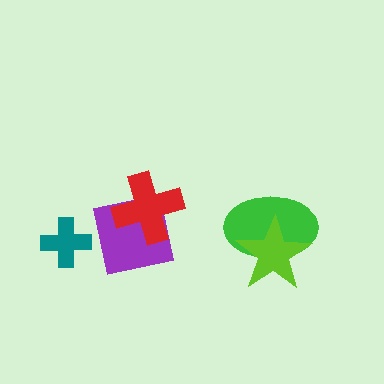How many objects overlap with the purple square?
1 object overlaps with the purple square.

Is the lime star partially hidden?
No, no other shape covers it.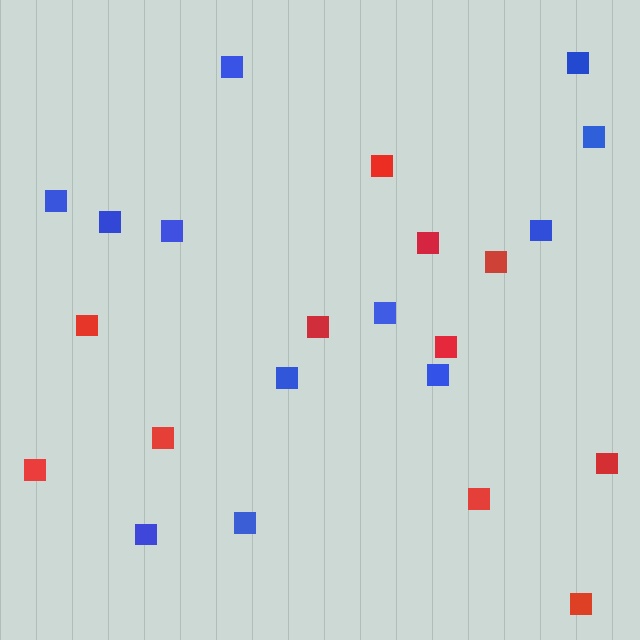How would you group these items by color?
There are 2 groups: one group of blue squares (12) and one group of red squares (11).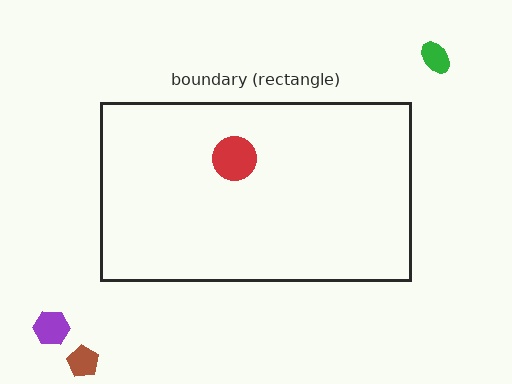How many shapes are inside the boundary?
1 inside, 3 outside.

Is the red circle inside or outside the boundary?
Inside.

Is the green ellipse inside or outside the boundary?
Outside.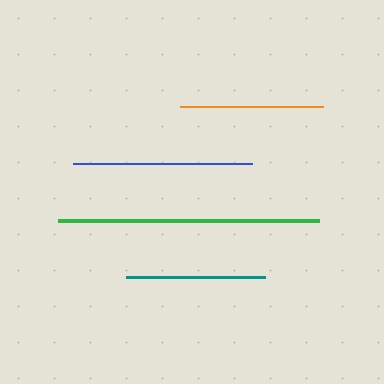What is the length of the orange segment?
The orange segment is approximately 144 pixels long.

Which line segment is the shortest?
The teal line is the shortest at approximately 139 pixels.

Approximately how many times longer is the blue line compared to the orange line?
The blue line is approximately 1.2 times the length of the orange line.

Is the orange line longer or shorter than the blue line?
The blue line is longer than the orange line.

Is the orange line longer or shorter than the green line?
The green line is longer than the orange line.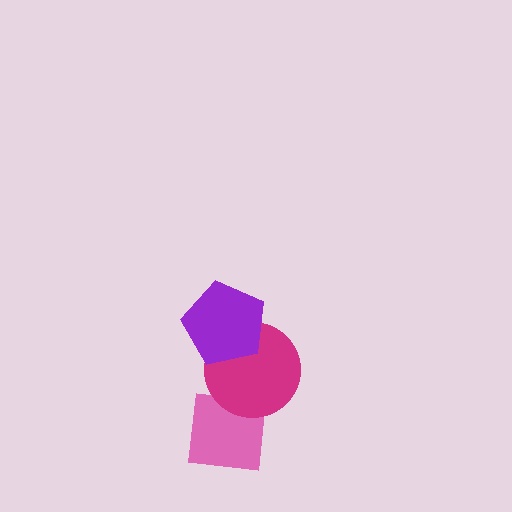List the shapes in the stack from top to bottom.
From top to bottom: the purple pentagon, the magenta circle, the pink square.